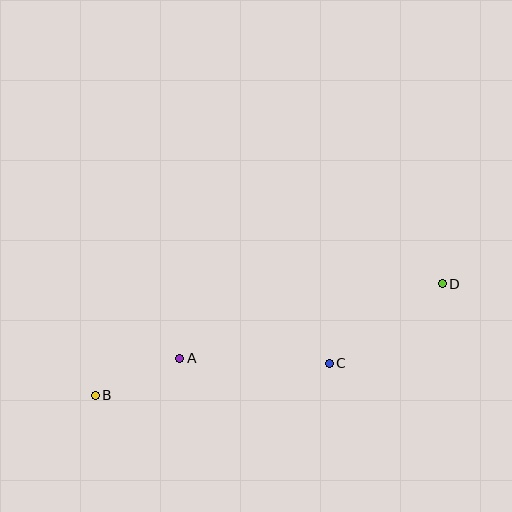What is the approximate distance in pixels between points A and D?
The distance between A and D is approximately 273 pixels.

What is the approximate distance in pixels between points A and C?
The distance between A and C is approximately 149 pixels.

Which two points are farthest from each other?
Points B and D are farthest from each other.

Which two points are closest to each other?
Points A and B are closest to each other.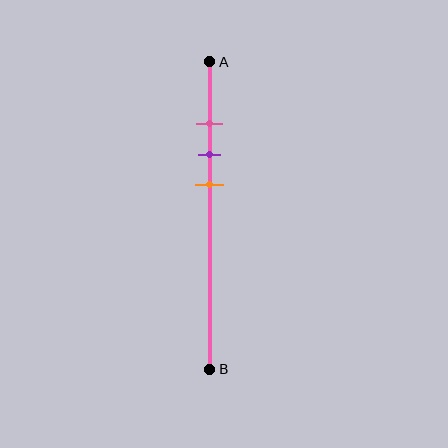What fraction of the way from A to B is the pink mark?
The pink mark is approximately 20% (0.2) of the way from A to B.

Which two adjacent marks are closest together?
The pink and purple marks are the closest adjacent pair.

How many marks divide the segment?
There are 3 marks dividing the segment.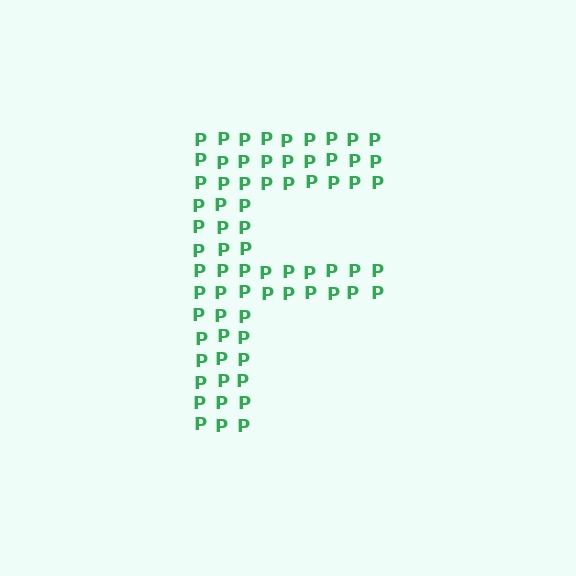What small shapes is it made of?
It is made of small letter P's.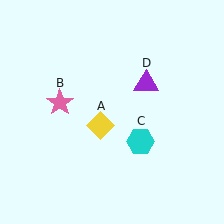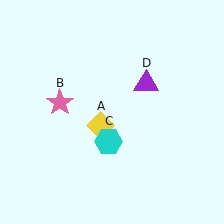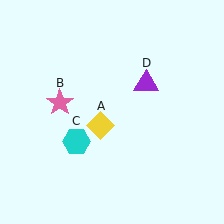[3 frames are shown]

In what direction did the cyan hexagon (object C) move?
The cyan hexagon (object C) moved left.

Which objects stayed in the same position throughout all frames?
Yellow diamond (object A) and pink star (object B) and purple triangle (object D) remained stationary.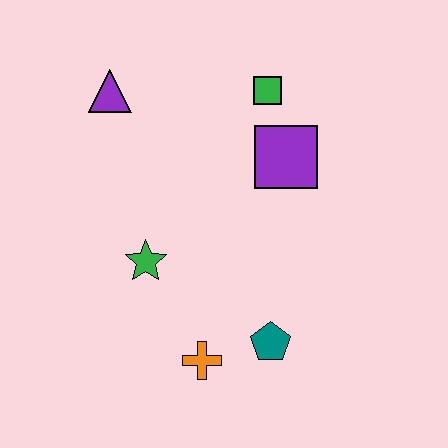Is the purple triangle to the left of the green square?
Yes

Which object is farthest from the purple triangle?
The teal pentagon is farthest from the purple triangle.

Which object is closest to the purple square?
The green square is closest to the purple square.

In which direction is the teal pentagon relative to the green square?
The teal pentagon is below the green square.